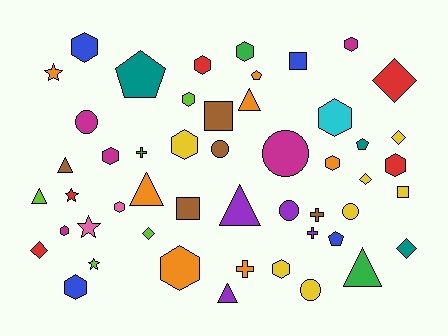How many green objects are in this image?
There are 3 green objects.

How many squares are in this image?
There are 4 squares.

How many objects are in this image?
There are 50 objects.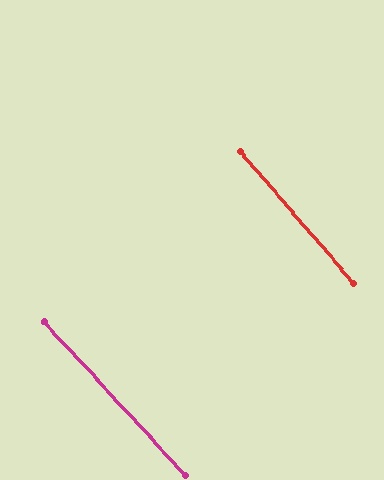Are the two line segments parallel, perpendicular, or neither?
Parallel — their directions differ by only 1.7°.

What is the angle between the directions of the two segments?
Approximately 2 degrees.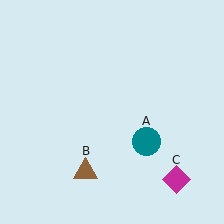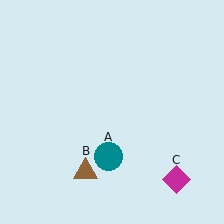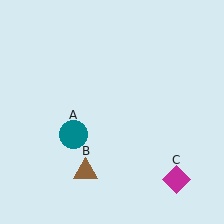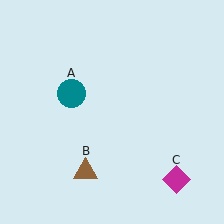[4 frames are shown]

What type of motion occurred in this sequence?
The teal circle (object A) rotated clockwise around the center of the scene.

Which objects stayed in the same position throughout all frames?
Brown triangle (object B) and magenta diamond (object C) remained stationary.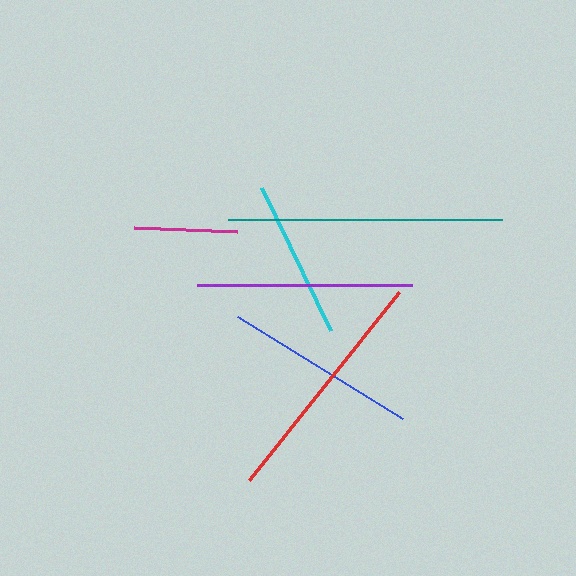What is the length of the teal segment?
The teal segment is approximately 274 pixels long.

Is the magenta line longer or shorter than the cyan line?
The cyan line is longer than the magenta line.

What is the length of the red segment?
The red segment is approximately 241 pixels long.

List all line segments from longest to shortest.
From longest to shortest: teal, red, purple, blue, cyan, magenta.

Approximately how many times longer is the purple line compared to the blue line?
The purple line is approximately 1.1 times the length of the blue line.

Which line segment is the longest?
The teal line is the longest at approximately 274 pixels.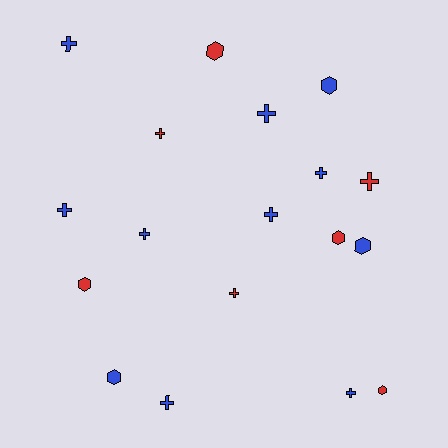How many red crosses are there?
There are 3 red crosses.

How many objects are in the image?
There are 18 objects.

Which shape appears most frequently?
Cross, with 11 objects.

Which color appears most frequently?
Blue, with 11 objects.